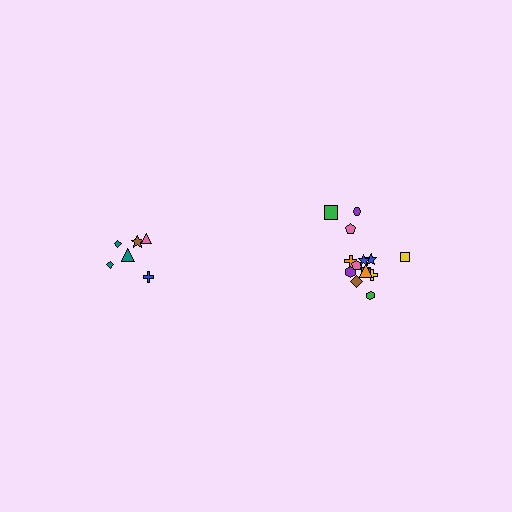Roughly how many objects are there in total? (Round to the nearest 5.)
Roughly 20 objects in total.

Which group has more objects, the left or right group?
The right group.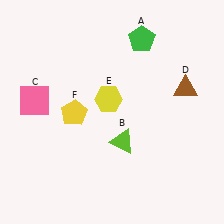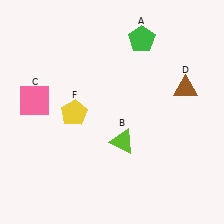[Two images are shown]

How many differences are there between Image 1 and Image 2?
There is 1 difference between the two images.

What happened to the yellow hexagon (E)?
The yellow hexagon (E) was removed in Image 2. It was in the top-left area of Image 1.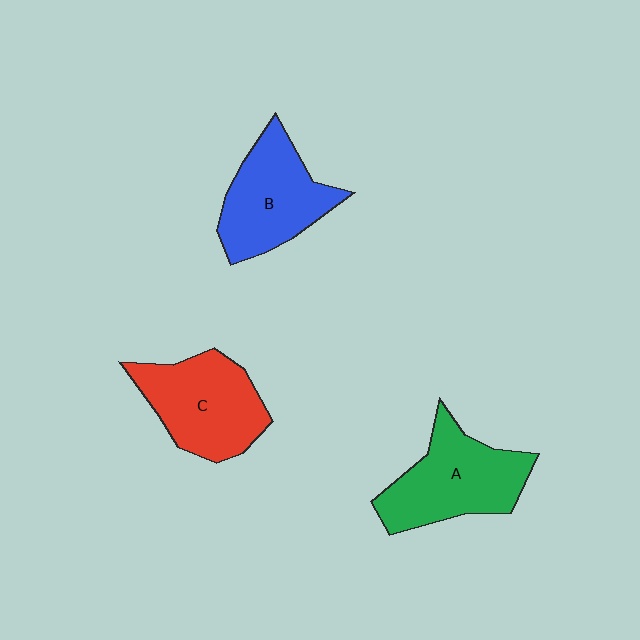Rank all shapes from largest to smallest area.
From largest to smallest: A (green), C (red), B (blue).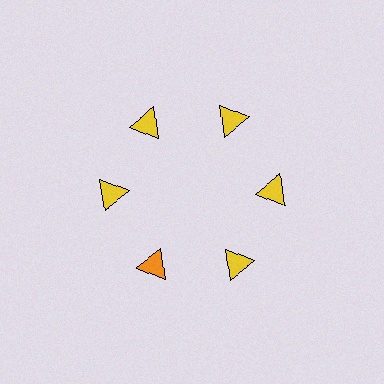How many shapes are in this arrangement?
There are 6 shapes arranged in a ring pattern.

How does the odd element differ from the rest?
It has a different color: orange instead of yellow.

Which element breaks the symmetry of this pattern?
The orange triangle at roughly the 7 o'clock position breaks the symmetry. All other shapes are yellow triangles.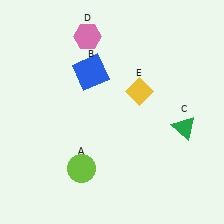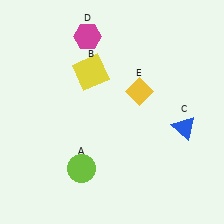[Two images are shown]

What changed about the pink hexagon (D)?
In Image 1, D is pink. In Image 2, it changed to magenta.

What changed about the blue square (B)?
In Image 1, B is blue. In Image 2, it changed to yellow.